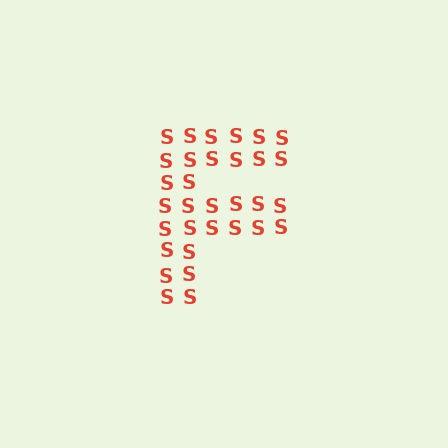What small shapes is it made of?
It is made of small letter S's.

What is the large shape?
The large shape is the letter F.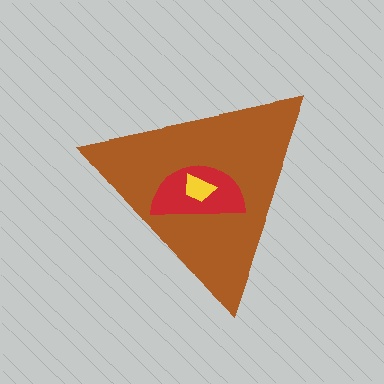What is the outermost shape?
The brown triangle.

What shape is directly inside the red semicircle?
The yellow trapezoid.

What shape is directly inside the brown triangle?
The red semicircle.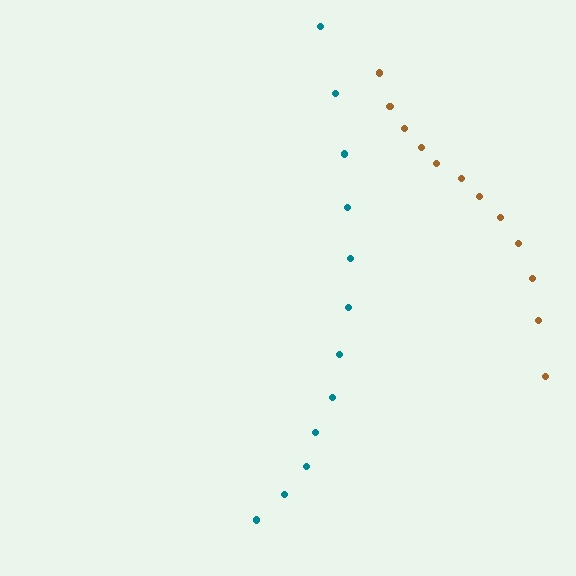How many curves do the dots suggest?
There are 2 distinct paths.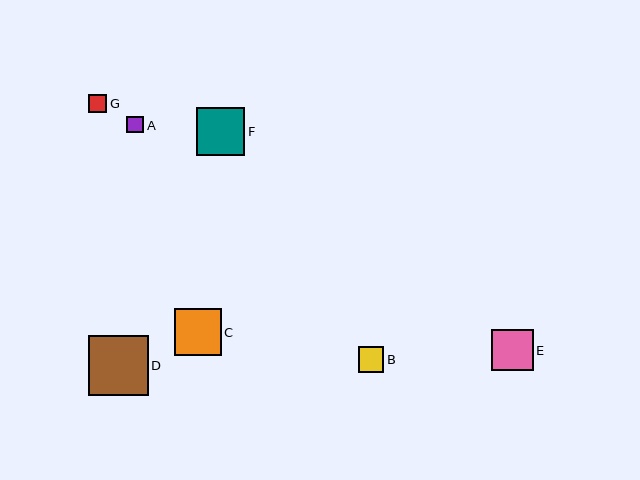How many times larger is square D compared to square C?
Square D is approximately 1.3 times the size of square C.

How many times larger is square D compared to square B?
Square D is approximately 2.3 times the size of square B.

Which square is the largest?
Square D is the largest with a size of approximately 60 pixels.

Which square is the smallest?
Square A is the smallest with a size of approximately 17 pixels.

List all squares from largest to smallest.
From largest to smallest: D, F, C, E, B, G, A.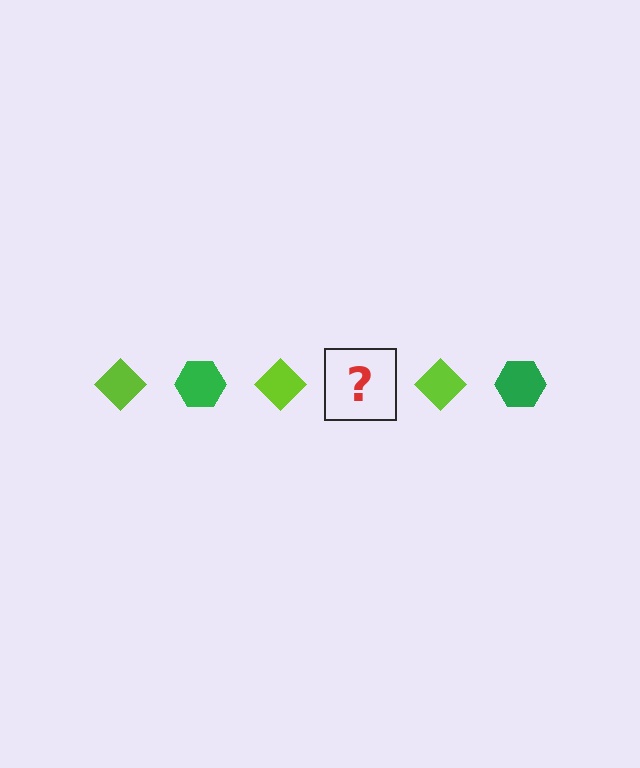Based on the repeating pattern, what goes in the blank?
The blank should be a green hexagon.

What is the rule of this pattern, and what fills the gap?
The rule is that the pattern alternates between lime diamond and green hexagon. The gap should be filled with a green hexagon.